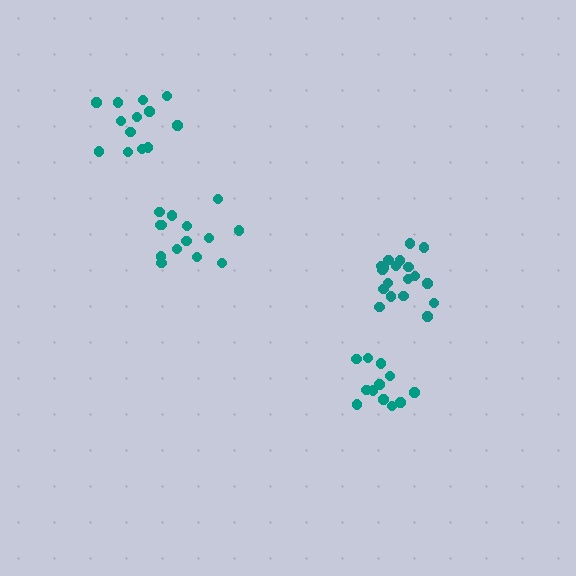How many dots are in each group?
Group 1: 14 dots, Group 2: 13 dots, Group 3: 13 dots, Group 4: 19 dots (59 total).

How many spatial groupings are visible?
There are 4 spatial groupings.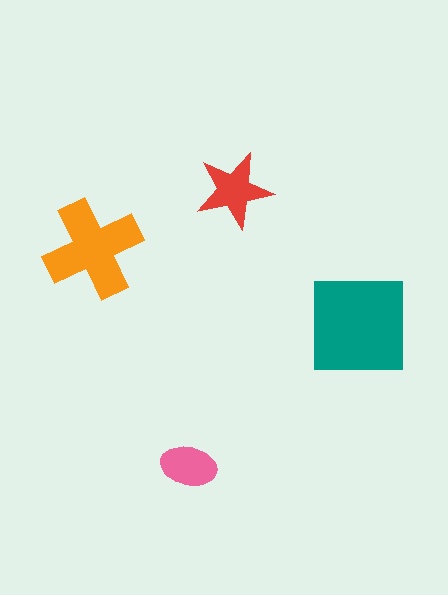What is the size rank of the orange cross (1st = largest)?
2nd.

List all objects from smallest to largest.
The pink ellipse, the red star, the orange cross, the teal square.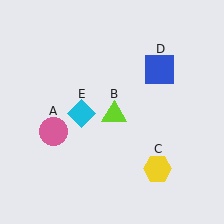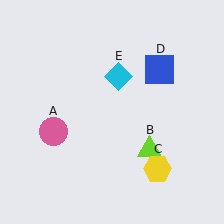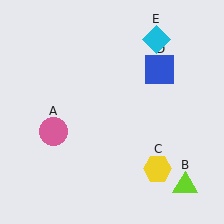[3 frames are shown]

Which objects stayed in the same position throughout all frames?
Pink circle (object A) and yellow hexagon (object C) and blue square (object D) remained stationary.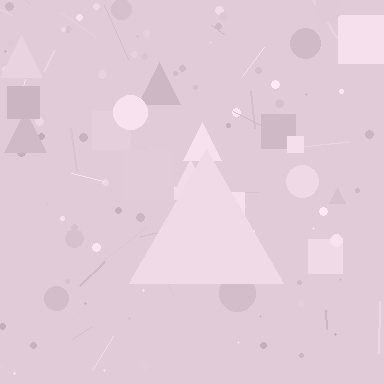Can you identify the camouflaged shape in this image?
The camouflaged shape is a triangle.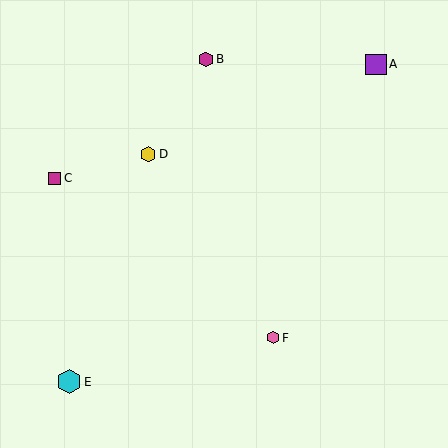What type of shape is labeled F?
Shape F is a pink hexagon.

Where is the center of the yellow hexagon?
The center of the yellow hexagon is at (148, 154).